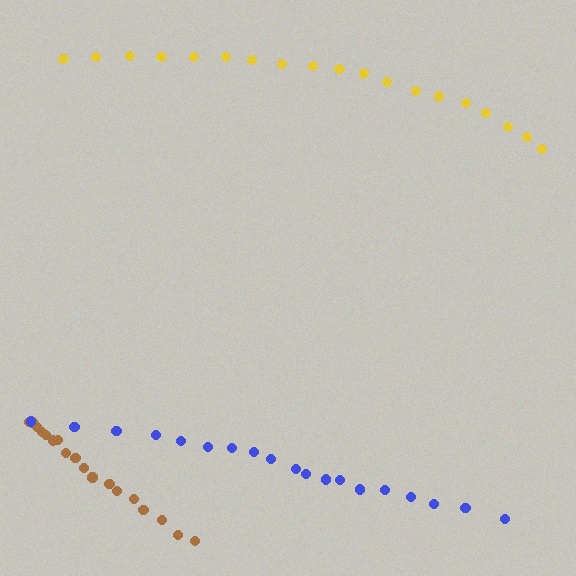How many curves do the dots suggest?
There are 3 distinct paths.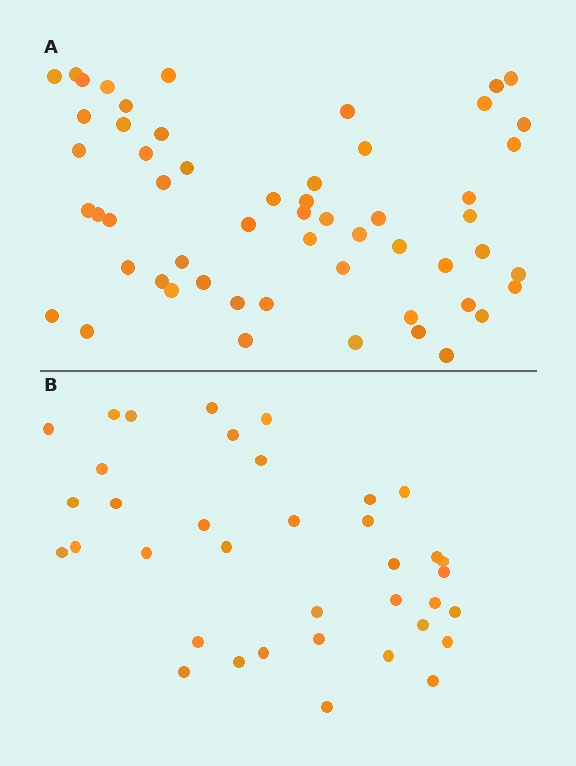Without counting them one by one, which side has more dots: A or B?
Region A (the top region) has more dots.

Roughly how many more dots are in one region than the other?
Region A has approximately 20 more dots than region B.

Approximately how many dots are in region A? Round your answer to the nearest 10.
About 60 dots. (The exact count is 56, which rounds to 60.)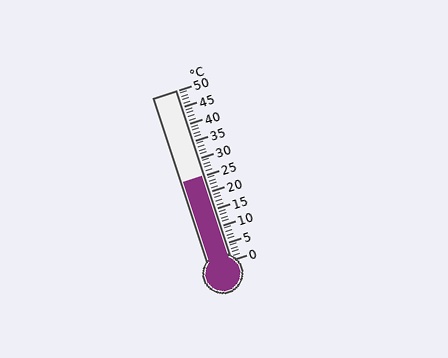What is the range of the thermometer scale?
The thermometer scale ranges from 0°C to 50°C.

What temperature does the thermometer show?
The thermometer shows approximately 25°C.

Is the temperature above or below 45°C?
The temperature is below 45°C.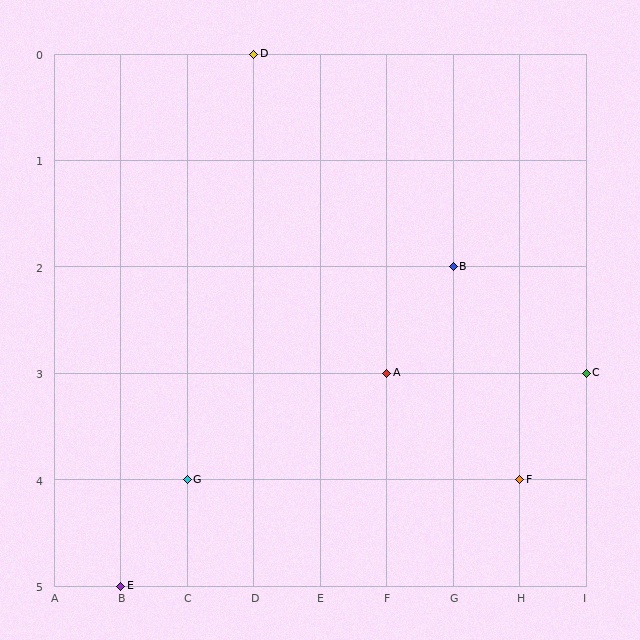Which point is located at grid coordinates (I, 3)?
Point C is at (I, 3).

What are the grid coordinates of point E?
Point E is at grid coordinates (B, 5).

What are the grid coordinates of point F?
Point F is at grid coordinates (H, 4).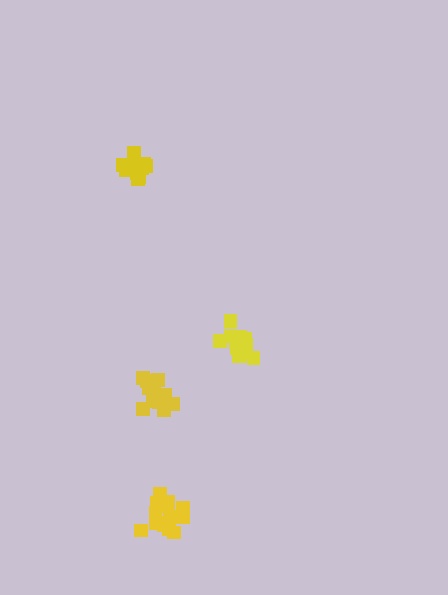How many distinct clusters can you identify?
There are 4 distinct clusters.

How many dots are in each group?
Group 1: 16 dots, Group 2: 12 dots, Group 3: 12 dots, Group 4: 13 dots (53 total).